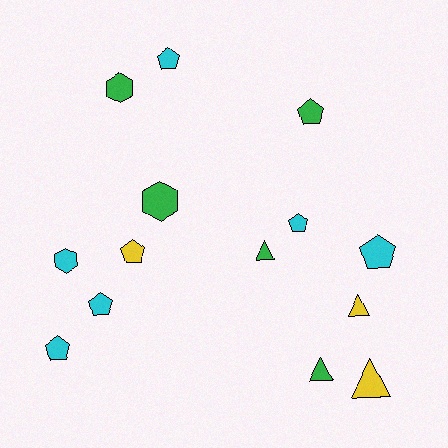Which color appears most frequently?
Cyan, with 6 objects.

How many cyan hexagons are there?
There is 1 cyan hexagon.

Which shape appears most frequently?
Pentagon, with 7 objects.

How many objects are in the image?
There are 14 objects.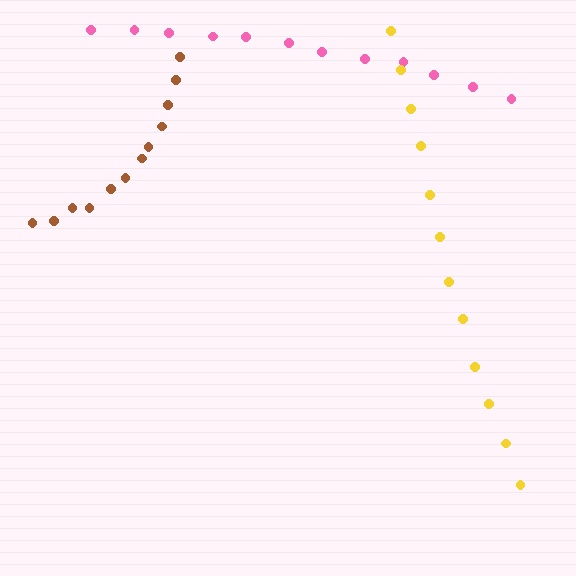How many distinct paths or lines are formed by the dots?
There are 3 distinct paths.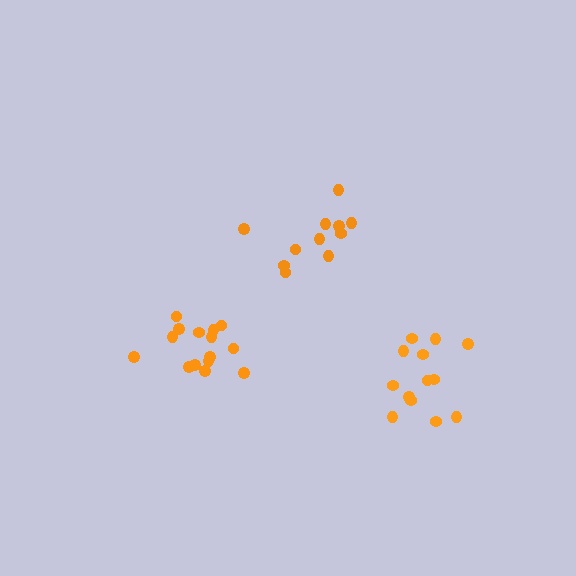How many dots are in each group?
Group 1: 11 dots, Group 2: 13 dots, Group 3: 15 dots (39 total).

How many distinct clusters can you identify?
There are 3 distinct clusters.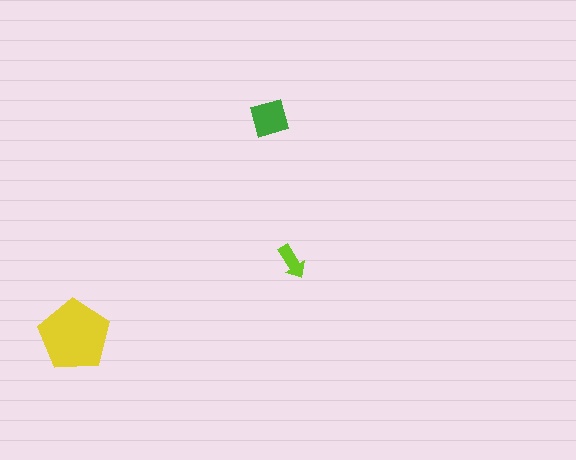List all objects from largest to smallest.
The yellow pentagon, the green square, the lime arrow.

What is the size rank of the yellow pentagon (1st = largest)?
1st.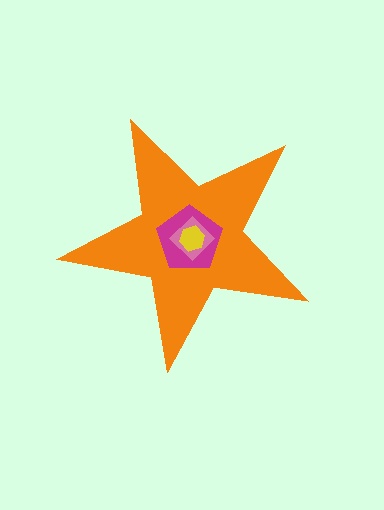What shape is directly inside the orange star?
The magenta pentagon.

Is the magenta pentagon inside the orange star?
Yes.